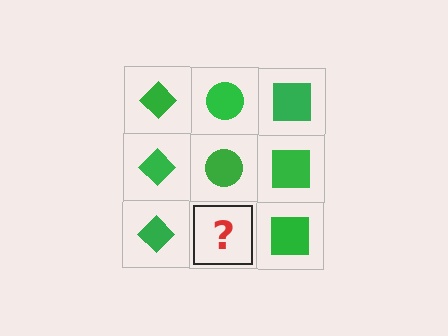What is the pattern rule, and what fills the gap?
The rule is that each column has a consistent shape. The gap should be filled with a green circle.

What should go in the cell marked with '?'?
The missing cell should contain a green circle.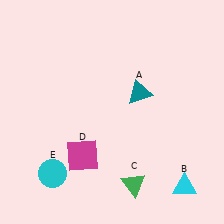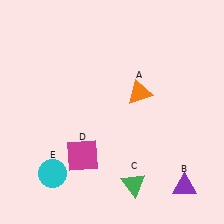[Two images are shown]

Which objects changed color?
A changed from teal to orange. B changed from cyan to purple.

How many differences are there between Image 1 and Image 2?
There are 2 differences between the two images.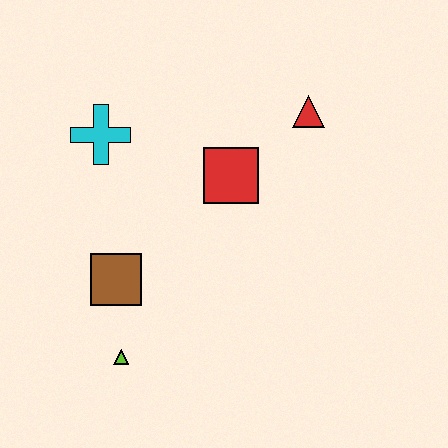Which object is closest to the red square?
The red triangle is closest to the red square.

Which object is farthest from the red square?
The lime triangle is farthest from the red square.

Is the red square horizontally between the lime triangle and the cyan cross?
No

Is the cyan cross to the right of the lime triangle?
No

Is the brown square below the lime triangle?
No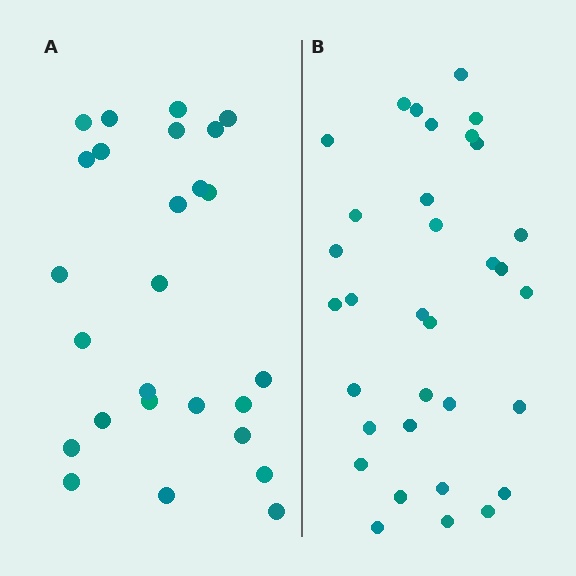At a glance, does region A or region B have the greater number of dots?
Region B (the right region) has more dots.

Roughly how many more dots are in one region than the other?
Region B has roughly 8 or so more dots than region A.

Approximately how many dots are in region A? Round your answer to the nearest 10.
About 30 dots. (The exact count is 26, which rounds to 30.)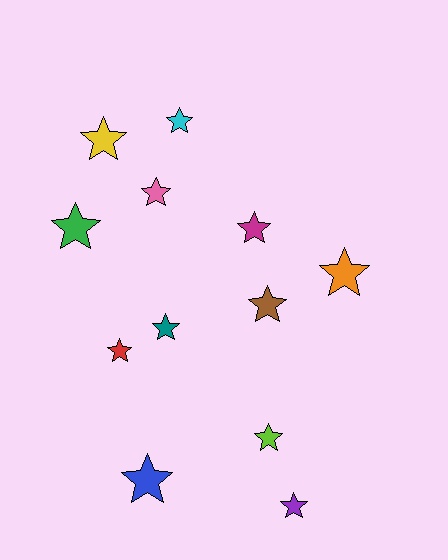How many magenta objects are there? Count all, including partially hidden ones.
There is 1 magenta object.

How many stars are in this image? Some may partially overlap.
There are 12 stars.